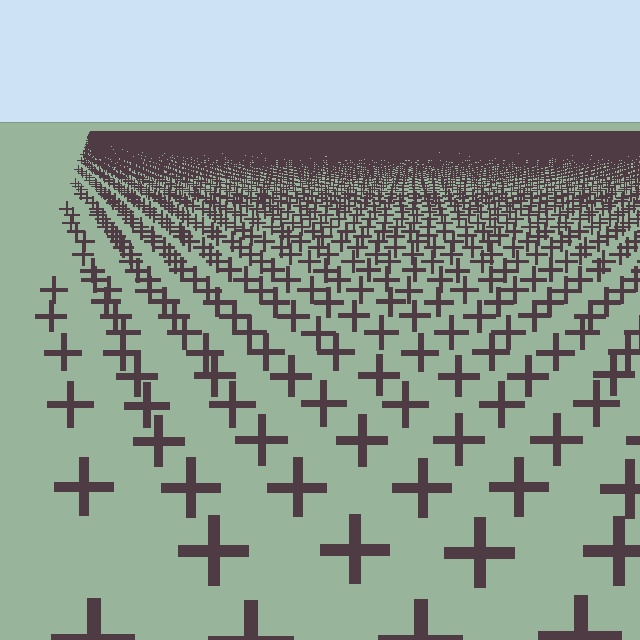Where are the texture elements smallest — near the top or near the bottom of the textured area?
Near the top.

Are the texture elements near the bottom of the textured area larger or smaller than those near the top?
Larger. Near the bottom, elements are closer to the viewer and appear at a bigger on-screen size.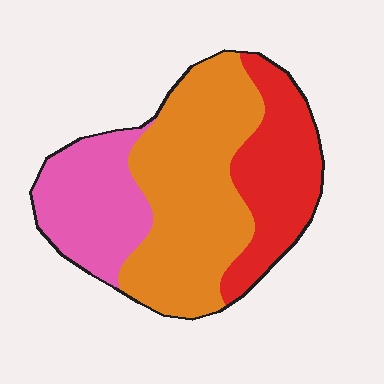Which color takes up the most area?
Orange, at roughly 50%.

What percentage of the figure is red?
Red covers about 25% of the figure.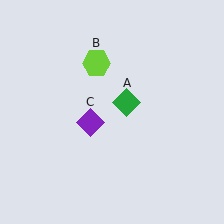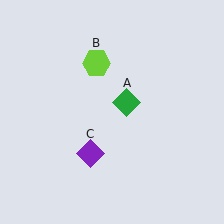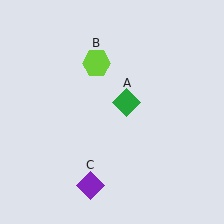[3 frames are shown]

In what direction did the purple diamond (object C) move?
The purple diamond (object C) moved down.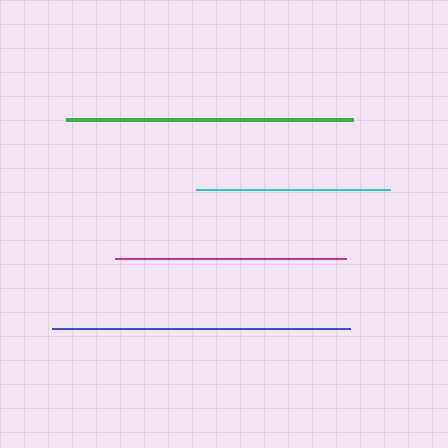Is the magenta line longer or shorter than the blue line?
The blue line is longer than the magenta line.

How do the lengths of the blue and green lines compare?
The blue and green lines are approximately the same length.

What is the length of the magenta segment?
The magenta segment is approximately 231 pixels long.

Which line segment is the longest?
The blue line is the longest at approximately 298 pixels.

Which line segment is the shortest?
The cyan line is the shortest at approximately 194 pixels.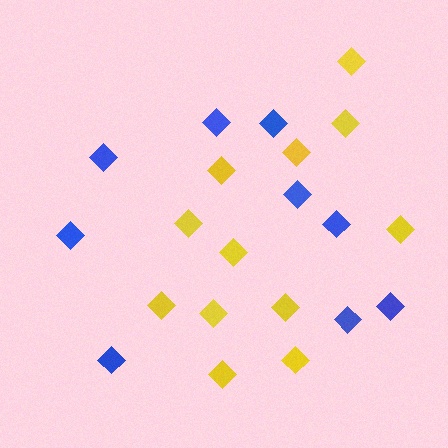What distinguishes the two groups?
There are 2 groups: one group of yellow diamonds (12) and one group of blue diamonds (9).